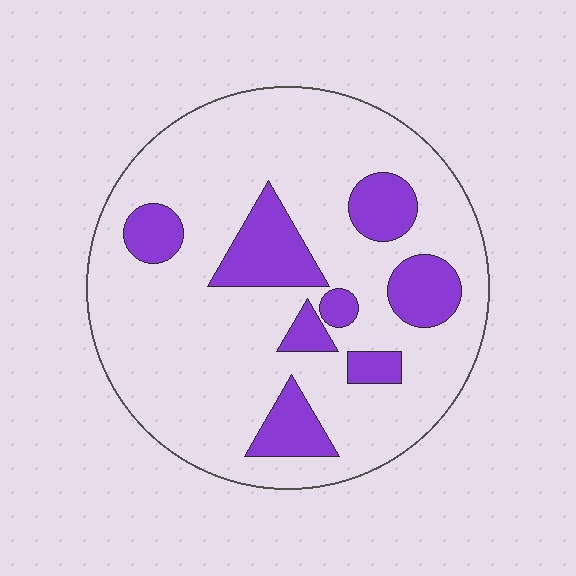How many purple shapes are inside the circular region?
8.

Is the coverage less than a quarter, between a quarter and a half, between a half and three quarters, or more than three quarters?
Less than a quarter.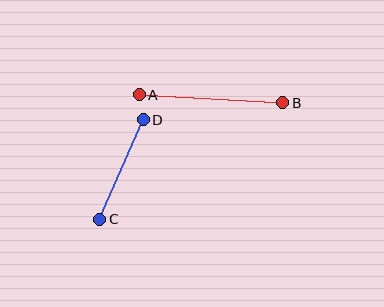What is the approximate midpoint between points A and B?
The midpoint is at approximately (211, 99) pixels.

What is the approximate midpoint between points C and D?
The midpoint is at approximately (121, 169) pixels.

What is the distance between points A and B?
The distance is approximately 144 pixels.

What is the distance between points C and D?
The distance is approximately 109 pixels.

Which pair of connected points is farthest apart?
Points A and B are farthest apart.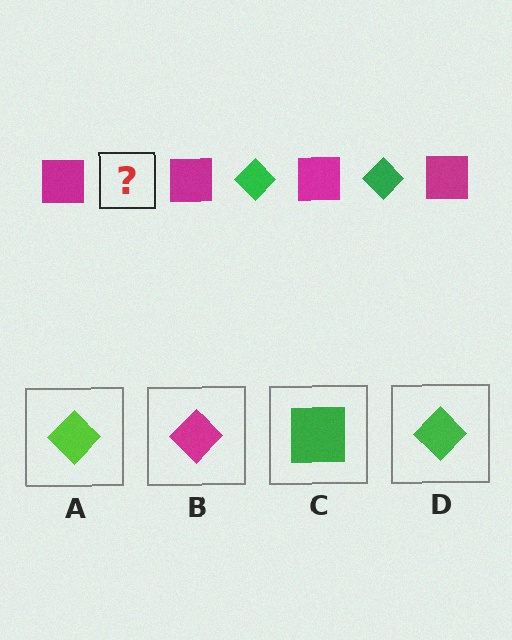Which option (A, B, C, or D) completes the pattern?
D.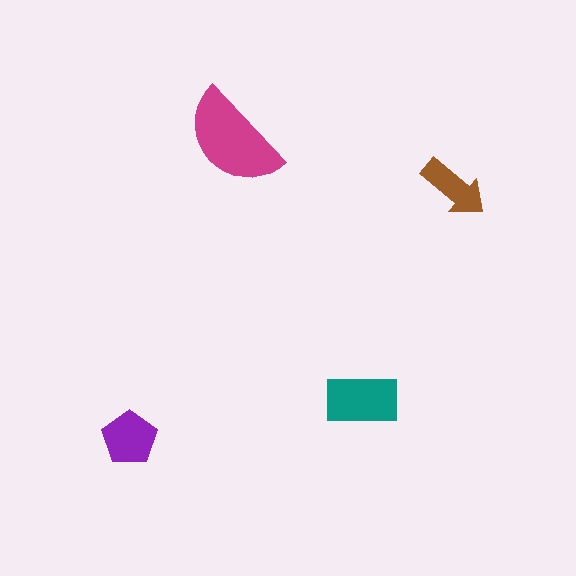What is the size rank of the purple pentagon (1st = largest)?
3rd.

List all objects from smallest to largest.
The brown arrow, the purple pentagon, the teal rectangle, the magenta semicircle.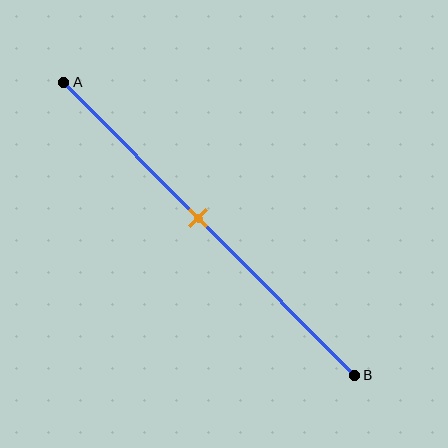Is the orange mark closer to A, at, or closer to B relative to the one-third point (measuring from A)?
The orange mark is closer to point B than the one-third point of segment AB.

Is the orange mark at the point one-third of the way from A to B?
No, the mark is at about 45% from A, not at the 33% one-third point.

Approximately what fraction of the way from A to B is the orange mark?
The orange mark is approximately 45% of the way from A to B.